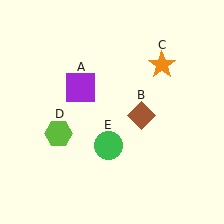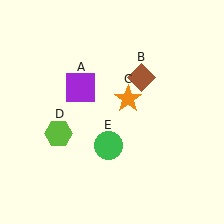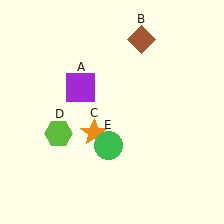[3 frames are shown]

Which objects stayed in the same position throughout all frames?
Purple square (object A) and lime hexagon (object D) and green circle (object E) remained stationary.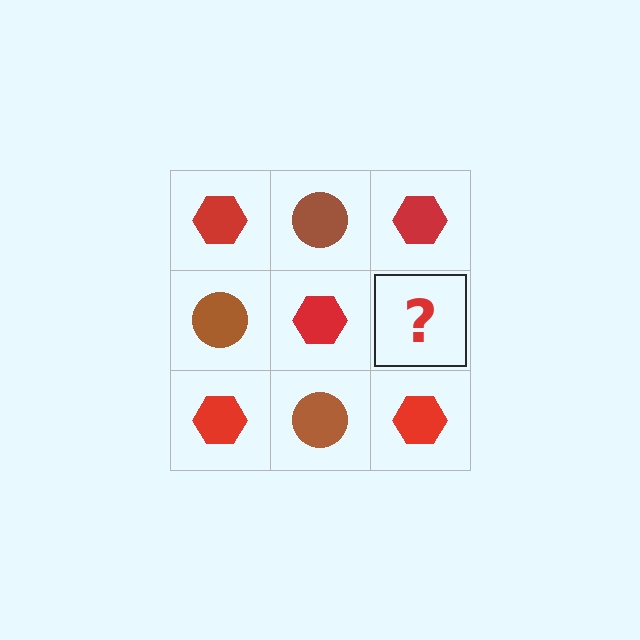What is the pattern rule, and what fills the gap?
The rule is that it alternates red hexagon and brown circle in a checkerboard pattern. The gap should be filled with a brown circle.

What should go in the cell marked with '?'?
The missing cell should contain a brown circle.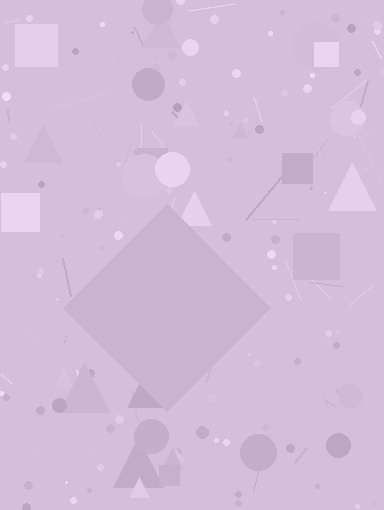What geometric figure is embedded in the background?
A diamond is embedded in the background.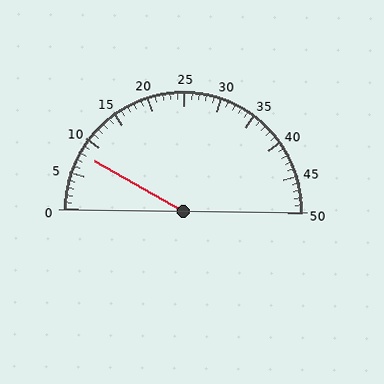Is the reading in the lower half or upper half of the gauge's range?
The reading is in the lower half of the range (0 to 50).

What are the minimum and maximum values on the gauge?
The gauge ranges from 0 to 50.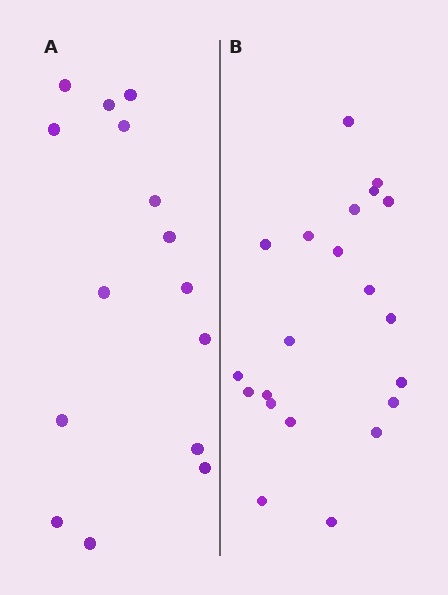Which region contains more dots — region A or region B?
Region B (the right region) has more dots.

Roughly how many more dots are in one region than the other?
Region B has about 6 more dots than region A.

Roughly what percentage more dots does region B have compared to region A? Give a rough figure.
About 40% more.